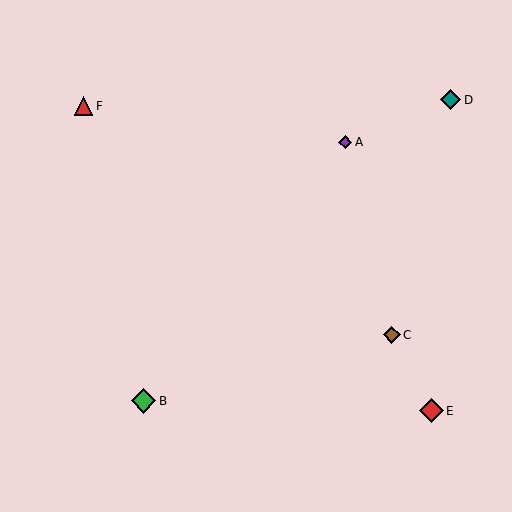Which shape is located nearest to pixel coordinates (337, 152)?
The purple diamond (labeled A) at (345, 142) is nearest to that location.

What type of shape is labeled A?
Shape A is a purple diamond.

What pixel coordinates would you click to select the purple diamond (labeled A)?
Click at (345, 142) to select the purple diamond A.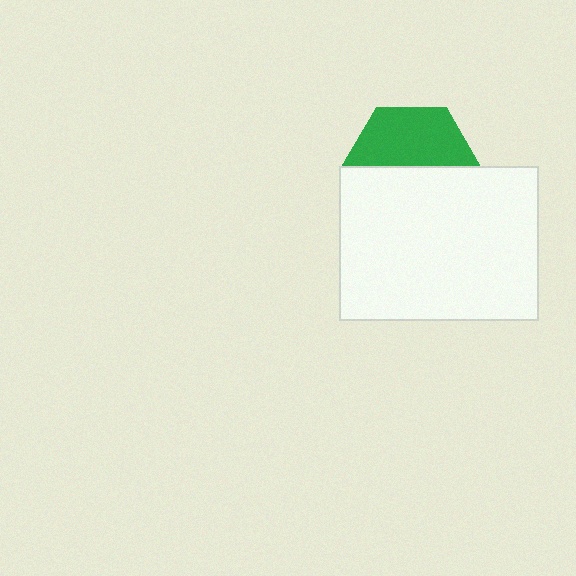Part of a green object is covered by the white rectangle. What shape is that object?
It is a hexagon.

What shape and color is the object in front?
The object in front is a white rectangle.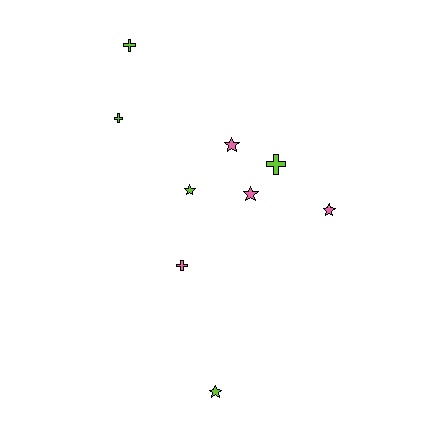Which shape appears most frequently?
Star, with 5 objects.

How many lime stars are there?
There are 2 lime stars.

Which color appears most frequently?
Lime, with 5 objects.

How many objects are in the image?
There are 9 objects.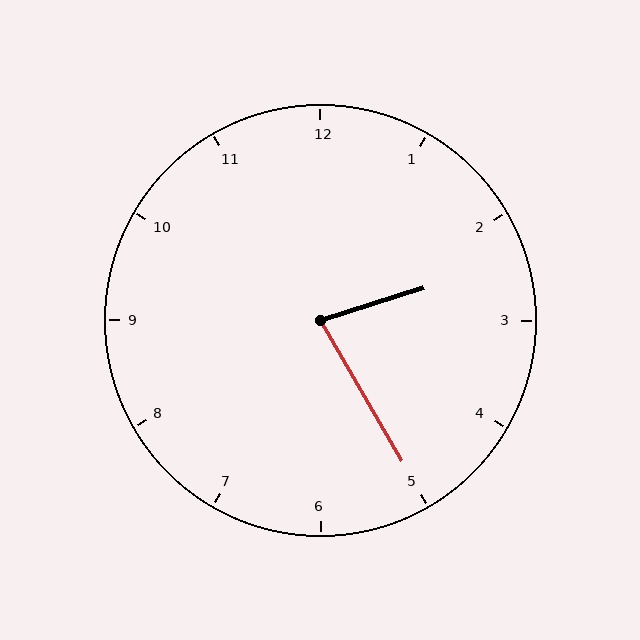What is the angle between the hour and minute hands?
Approximately 78 degrees.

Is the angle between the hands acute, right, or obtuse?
It is acute.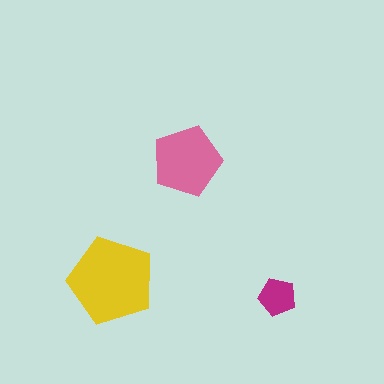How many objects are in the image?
There are 3 objects in the image.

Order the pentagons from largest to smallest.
the yellow one, the pink one, the magenta one.